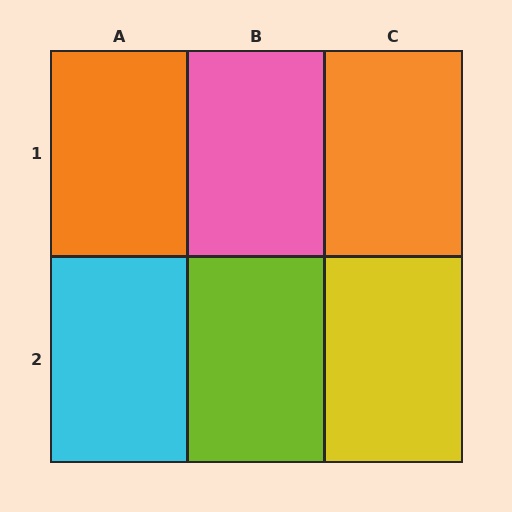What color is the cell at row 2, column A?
Cyan.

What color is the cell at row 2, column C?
Yellow.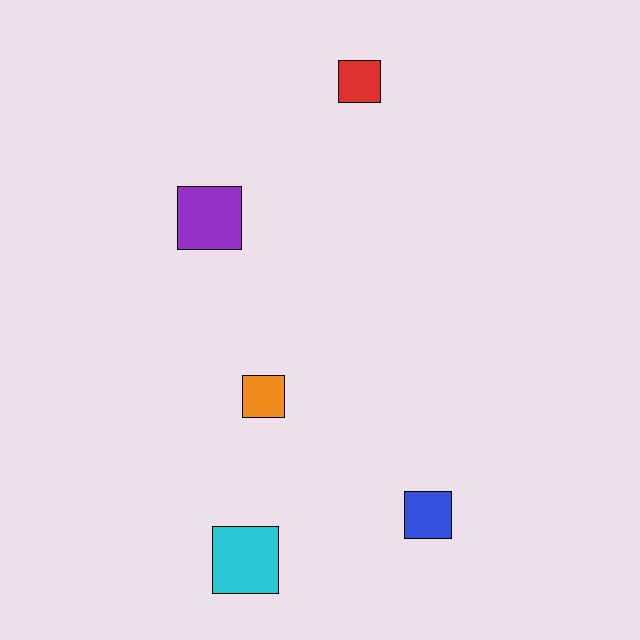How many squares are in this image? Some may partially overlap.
There are 5 squares.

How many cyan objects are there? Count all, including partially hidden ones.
There is 1 cyan object.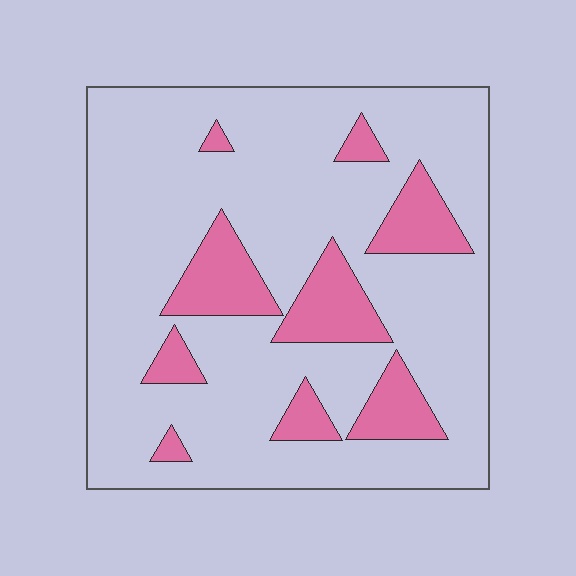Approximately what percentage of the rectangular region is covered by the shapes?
Approximately 20%.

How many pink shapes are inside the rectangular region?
9.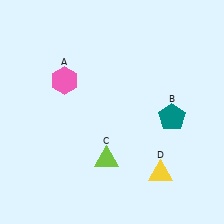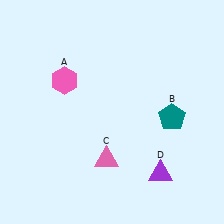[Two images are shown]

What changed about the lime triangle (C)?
In Image 1, C is lime. In Image 2, it changed to pink.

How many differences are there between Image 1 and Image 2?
There are 2 differences between the two images.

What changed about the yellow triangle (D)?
In Image 1, D is yellow. In Image 2, it changed to purple.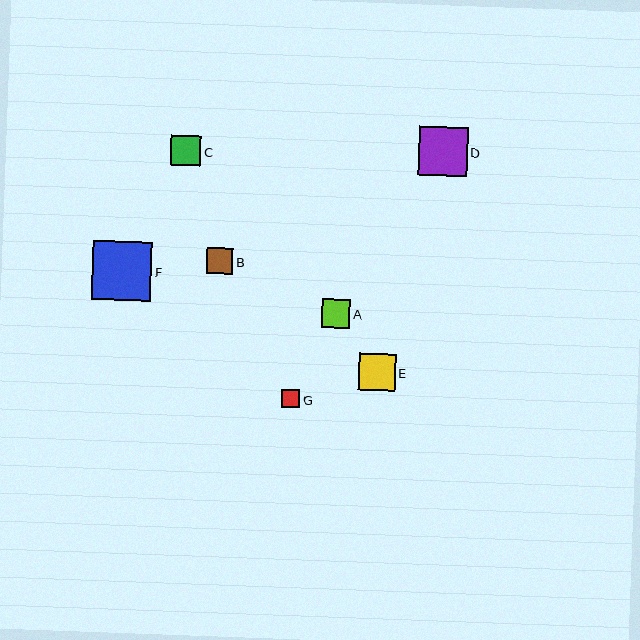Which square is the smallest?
Square G is the smallest with a size of approximately 18 pixels.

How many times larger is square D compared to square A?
Square D is approximately 1.7 times the size of square A.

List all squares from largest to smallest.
From largest to smallest: F, D, E, C, A, B, G.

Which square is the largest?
Square F is the largest with a size of approximately 59 pixels.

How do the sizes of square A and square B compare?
Square A and square B are approximately the same size.